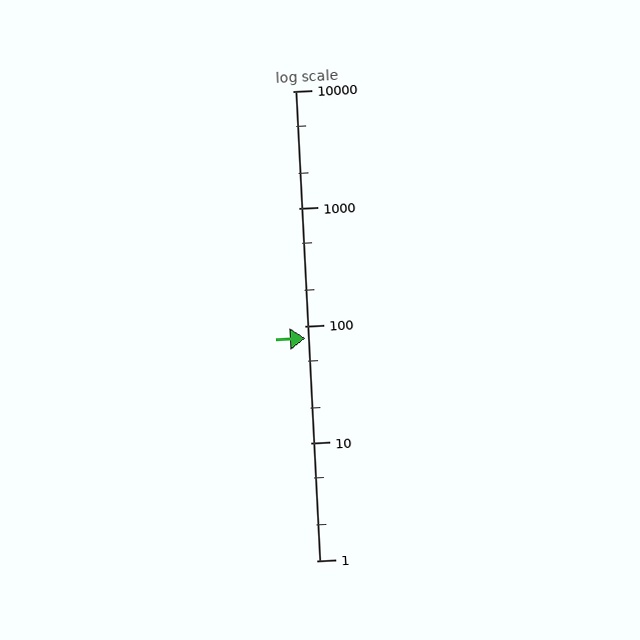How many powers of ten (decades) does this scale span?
The scale spans 4 decades, from 1 to 10000.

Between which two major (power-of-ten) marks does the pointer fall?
The pointer is between 10 and 100.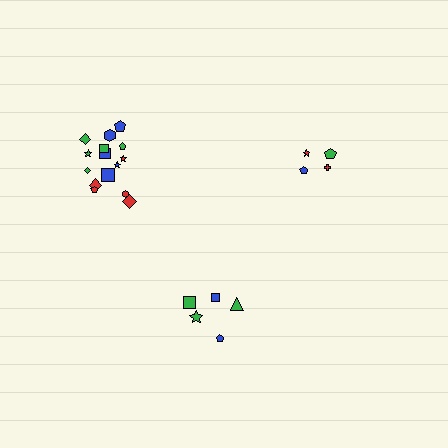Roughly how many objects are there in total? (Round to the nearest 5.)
Roughly 25 objects in total.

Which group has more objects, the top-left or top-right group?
The top-left group.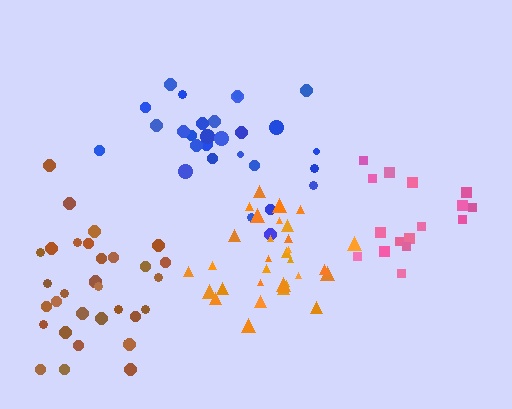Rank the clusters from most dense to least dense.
orange, brown, blue, pink.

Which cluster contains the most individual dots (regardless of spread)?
Brown (34).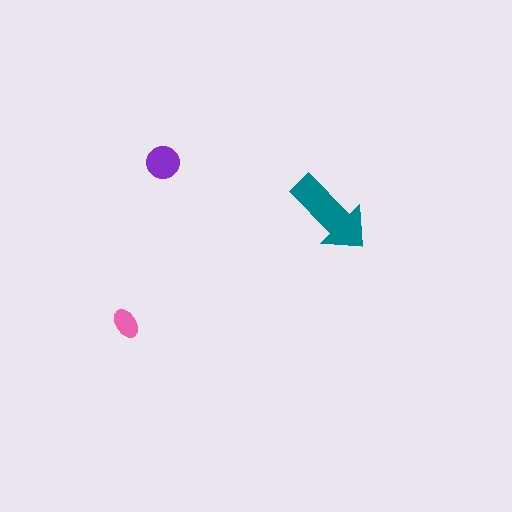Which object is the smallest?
The pink ellipse.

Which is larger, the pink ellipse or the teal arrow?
The teal arrow.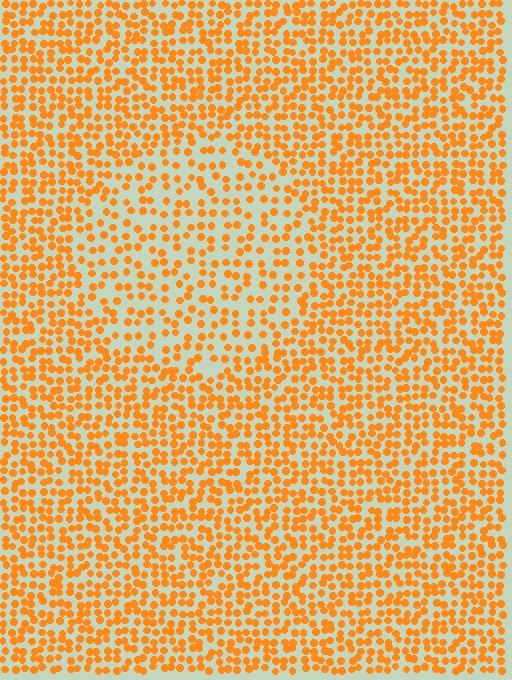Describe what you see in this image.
The image contains small orange elements arranged at two different densities. A circle-shaped region is visible where the elements are less densely packed than the surrounding area.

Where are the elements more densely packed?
The elements are more densely packed outside the circle boundary.